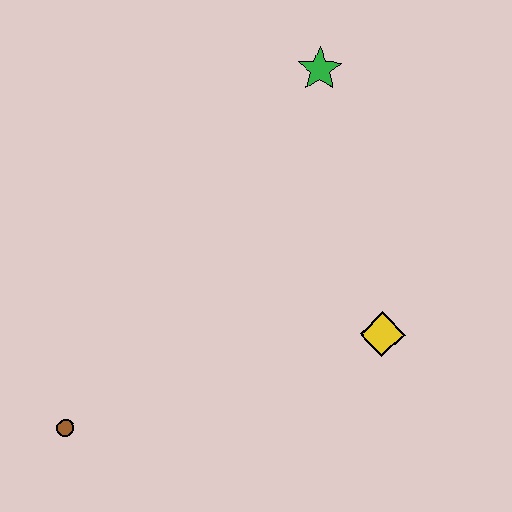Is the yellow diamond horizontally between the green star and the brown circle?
No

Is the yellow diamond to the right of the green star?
Yes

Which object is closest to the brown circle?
The yellow diamond is closest to the brown circle.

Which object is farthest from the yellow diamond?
The brown circle is farthest from the yellow diamond.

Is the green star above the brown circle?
Yes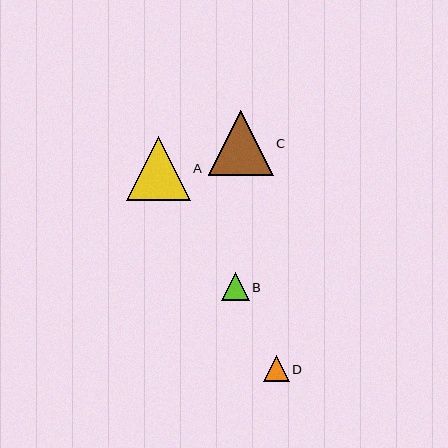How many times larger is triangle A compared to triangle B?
Triangle A is approximately 2.3 times the size of triangle B.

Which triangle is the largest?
Triangle C is the largest with a size of approximately 65 pixels.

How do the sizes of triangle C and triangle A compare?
Triangle C and triangle A are approximately the same size.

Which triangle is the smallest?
Triangle D is the smallest with a size of approximately 26 pixels.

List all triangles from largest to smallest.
From largest to smallest: C, A, B, D.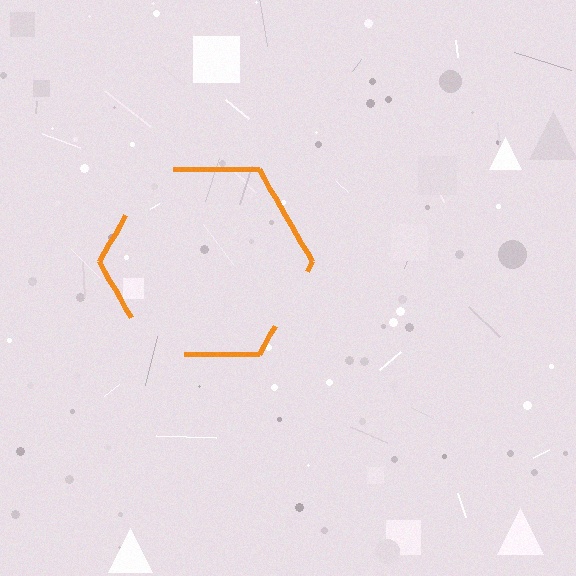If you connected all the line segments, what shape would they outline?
They would outline a hexagon.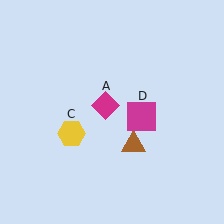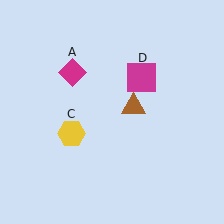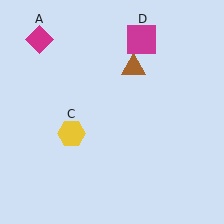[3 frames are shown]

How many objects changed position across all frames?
3 objects changed position: magenta diamond (object A), brown triangle (object B), magenta square (object D).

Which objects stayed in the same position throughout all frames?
Yellow hexagon (object C) remained stationary.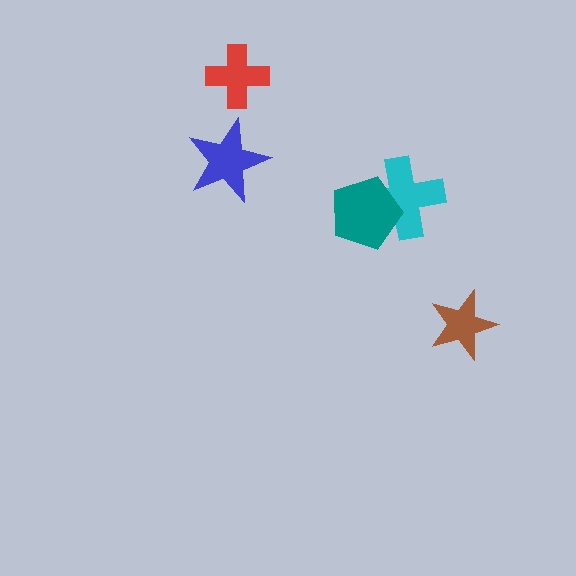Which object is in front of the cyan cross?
The teal pentagon is in front of the cyan cross.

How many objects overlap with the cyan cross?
1 object overlaps with the cyan cross.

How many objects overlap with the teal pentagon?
1 object overlaps with the teal pentagon.